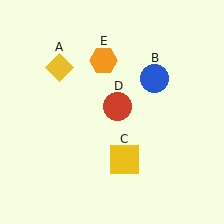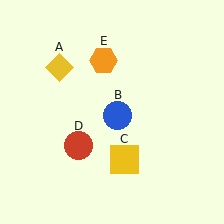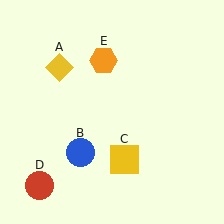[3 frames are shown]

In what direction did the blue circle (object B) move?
The blue circle (object B) moved down and to the left.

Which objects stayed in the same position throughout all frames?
Yellow diamond (object A) and yellow square (object C) and orange hexagon (object E) remained stationary.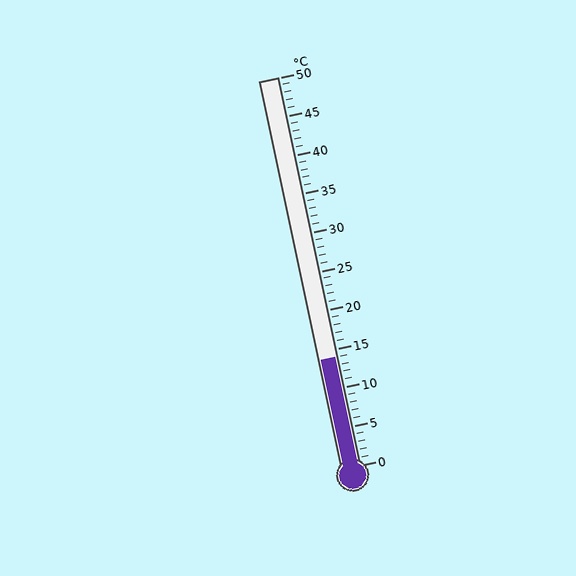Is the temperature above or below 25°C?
The temperature is below 25°C.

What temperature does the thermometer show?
The thermometer shows approximately 14°C.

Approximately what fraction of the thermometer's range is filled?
The thermometer is filled to approximately 30% of its range.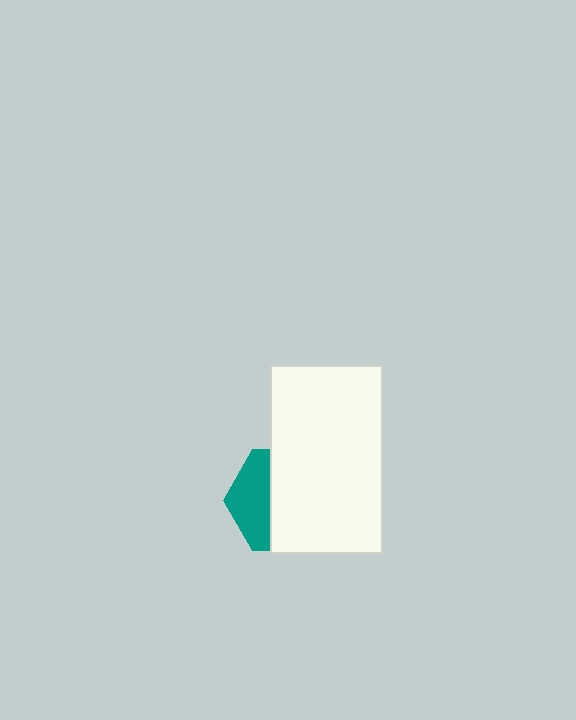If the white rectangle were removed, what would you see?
You would see the complete teal hexagon.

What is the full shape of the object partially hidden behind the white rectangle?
The partially hidden object is a teal hexagon.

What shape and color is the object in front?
The object in front is a white rectangle.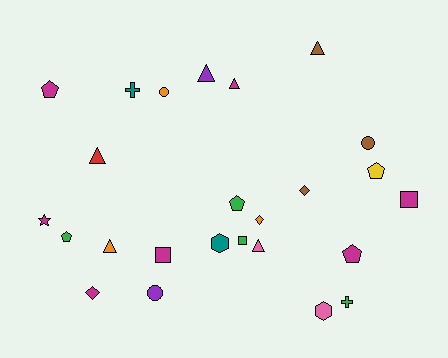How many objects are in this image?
There are 25 objects.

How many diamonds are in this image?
There are 3 diamonds.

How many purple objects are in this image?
There are 2 purple objects.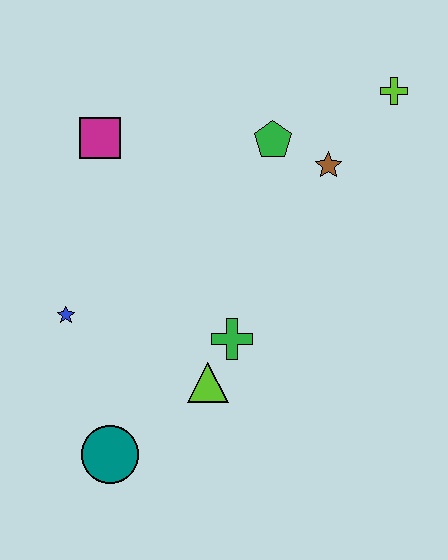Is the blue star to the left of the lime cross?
Yes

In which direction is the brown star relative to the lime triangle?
The brown star is above the lime triangle.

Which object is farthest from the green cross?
The lime cross is farthest from the green cross.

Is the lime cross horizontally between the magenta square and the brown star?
No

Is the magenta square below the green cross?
No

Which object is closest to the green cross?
The lime triangle is closest to the green cross.